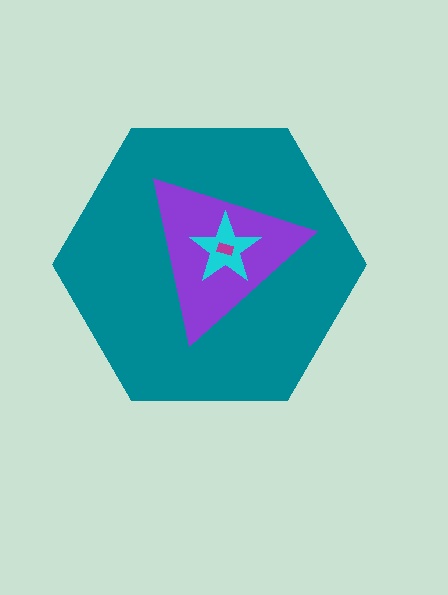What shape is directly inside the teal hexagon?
The purple triangle.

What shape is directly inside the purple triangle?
The cyan star.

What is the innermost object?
The magenta rectangle.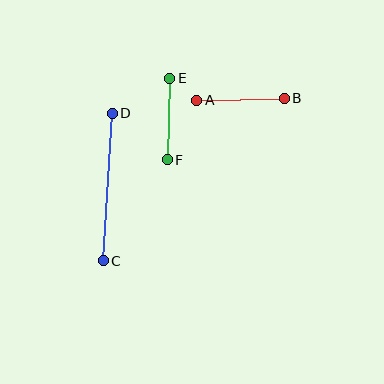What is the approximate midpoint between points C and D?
The midpoint is at approximately (108, 187) pixels.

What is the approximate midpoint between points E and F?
The midpoint is at approximately (168, 119) pixels.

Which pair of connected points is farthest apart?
Points C and D are farthest apart.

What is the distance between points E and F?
The distance is approximately 82 pixels.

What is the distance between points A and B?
The distance is approximately 88 pixels.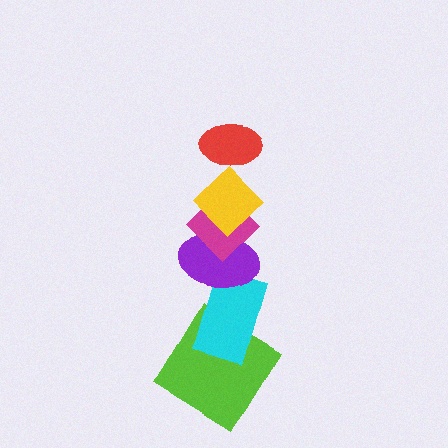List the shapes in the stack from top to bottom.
From top to bottom: the red ellipse, the yellow diamond, the magenta diamond, the purple ellipse, the cyan rectangle, the lime diamond.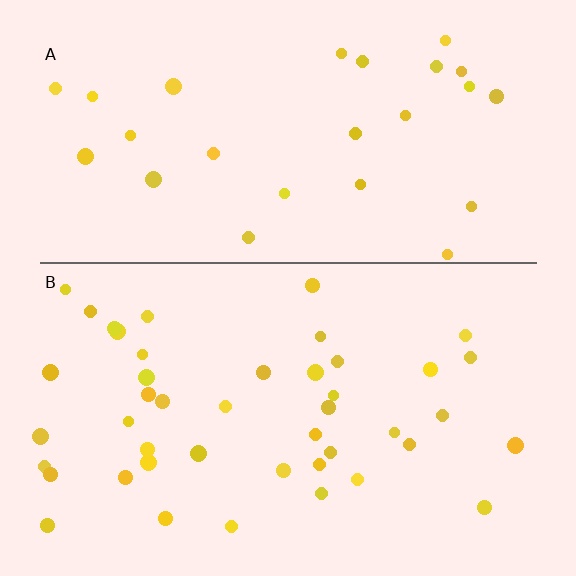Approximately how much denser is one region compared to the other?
Approximately 1.7× — region B over region A.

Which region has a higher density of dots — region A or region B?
B (the bottom).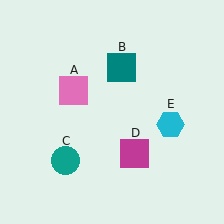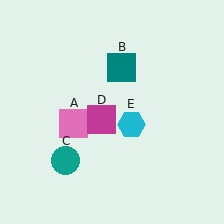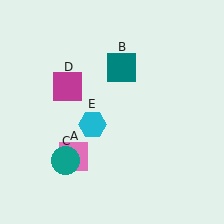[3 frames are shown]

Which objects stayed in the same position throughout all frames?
Teal square (object B) and teal circle (object C) remained stationary.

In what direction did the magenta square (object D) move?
The magenta square (object D) moved up and to the left.